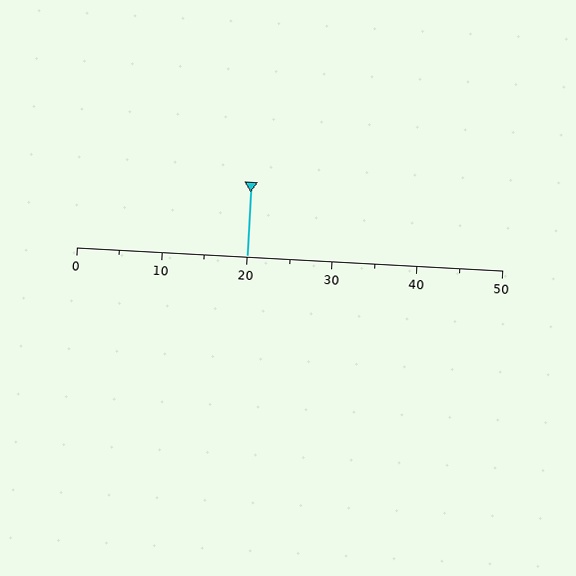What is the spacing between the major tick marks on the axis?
The major ticks are spaced 10 apart.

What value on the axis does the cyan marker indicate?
The marker indicates approximately 20.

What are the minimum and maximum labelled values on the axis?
The axis runs from 0 to 50.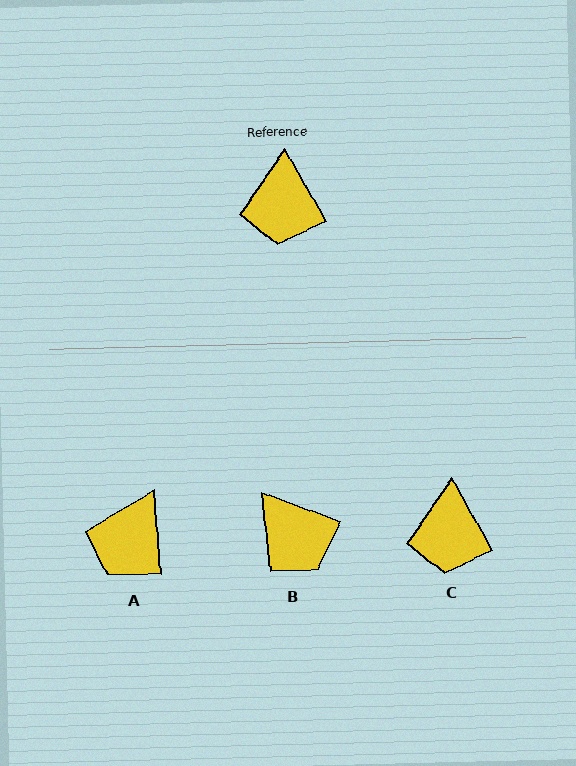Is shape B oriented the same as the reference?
No, it is off by about 40 degrees.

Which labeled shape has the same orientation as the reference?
C.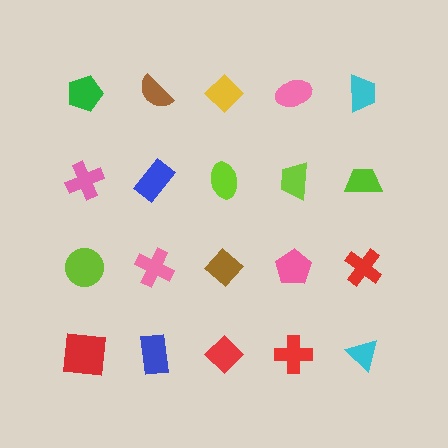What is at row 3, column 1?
A lime circle.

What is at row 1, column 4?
A pink ellipse.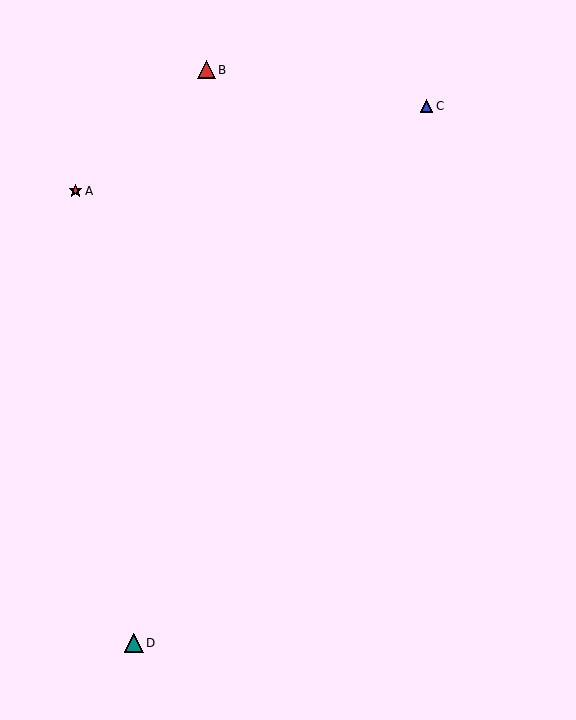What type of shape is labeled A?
Shape A is a red star.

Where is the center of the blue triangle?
The center of the blue triangle is at (427, 106).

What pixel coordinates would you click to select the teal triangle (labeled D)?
Click at (134, 643) to select the teal triangle D.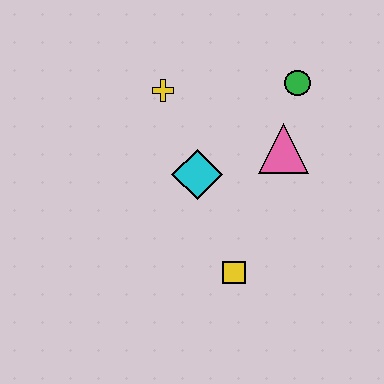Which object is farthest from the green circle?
The yellow square is farthest from the green circle.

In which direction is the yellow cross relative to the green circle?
The yellow cross is to the left of the green circle.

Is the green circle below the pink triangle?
No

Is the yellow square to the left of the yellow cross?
No